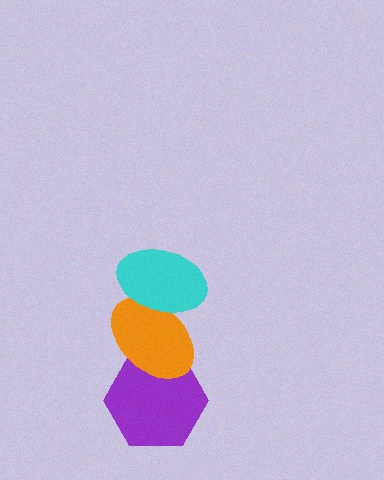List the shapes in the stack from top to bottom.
From top to bottom: the cyan ellipse, the orange ellipse, the purple hexagon.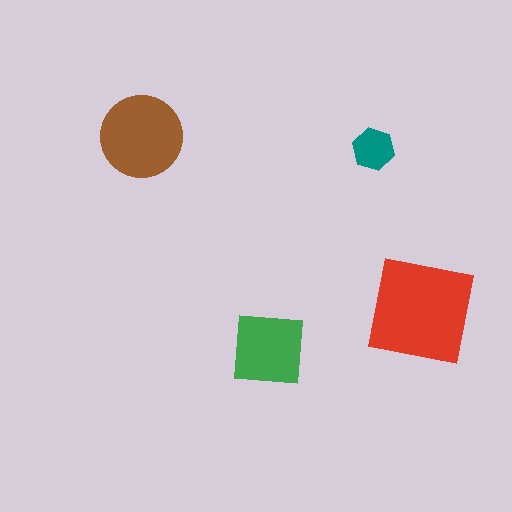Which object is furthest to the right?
The red square is rightmost.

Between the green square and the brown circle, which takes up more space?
The brown circle.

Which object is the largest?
The red square.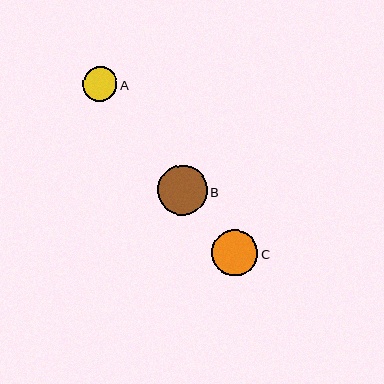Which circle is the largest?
Circle B is the largest with a size of approximately 50 pixels.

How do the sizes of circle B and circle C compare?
Circle B and circle C are approximately the same size.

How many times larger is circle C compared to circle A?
Circle C is approximately 1.3 times the size of circle A.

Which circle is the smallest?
Circle A is the smallest with a size of approximately 34 pixels.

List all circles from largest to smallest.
From largest to smallest: B, C, A.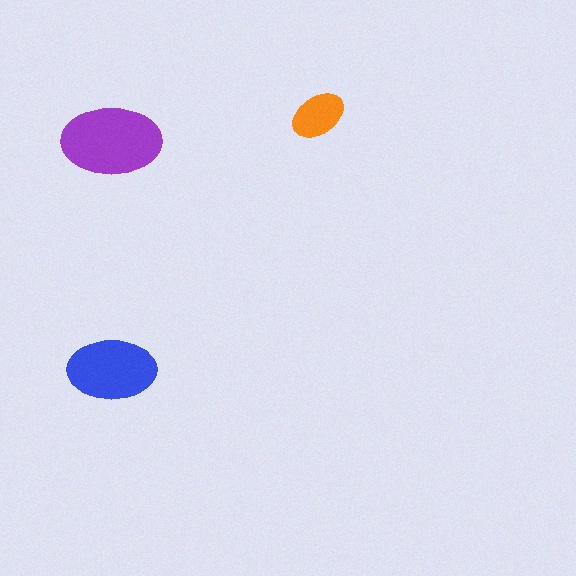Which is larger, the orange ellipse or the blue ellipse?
The blue one.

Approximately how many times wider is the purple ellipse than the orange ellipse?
About 2 times wider.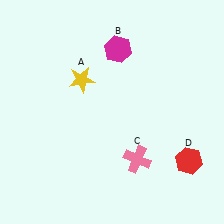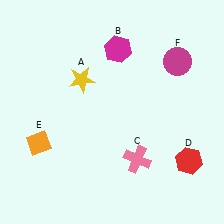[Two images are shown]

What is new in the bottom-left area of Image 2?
An orange diamond (E) was added in the bottom-left area of Image 2.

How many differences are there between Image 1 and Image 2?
There are 2 differences between the two images.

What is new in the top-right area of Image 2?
A magenta circle (F) was added in the top-right area of Image 2.